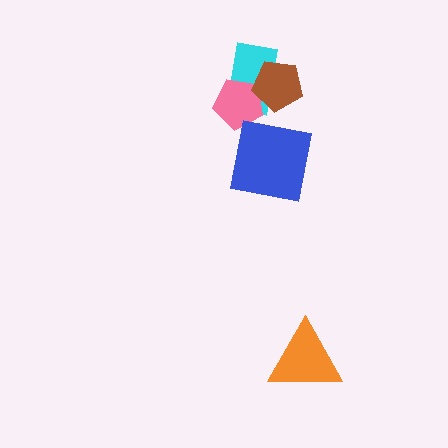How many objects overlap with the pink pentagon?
3 objects overlap with the pink pentagon.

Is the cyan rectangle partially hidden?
Yes, it is partially covered by another shape.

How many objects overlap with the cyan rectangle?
2 objects overlap with the cyan rectangle.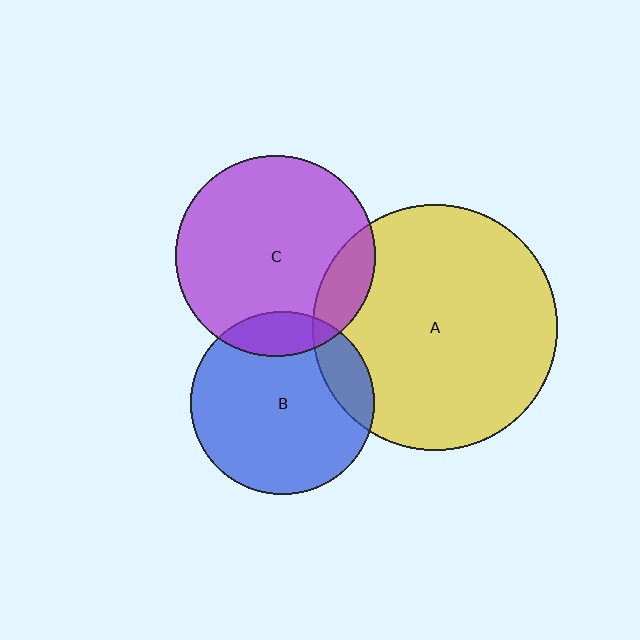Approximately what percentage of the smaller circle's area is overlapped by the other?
Approximately 15%.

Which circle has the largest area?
Circle A (yellow).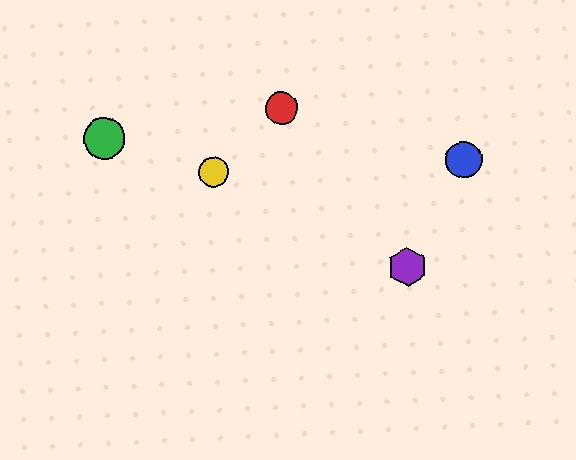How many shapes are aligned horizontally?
2 shapes (the blue circle, the yellow circle) are aligned horizontally.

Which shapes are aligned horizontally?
The blue circle, the yellow circle are aligned horizontally.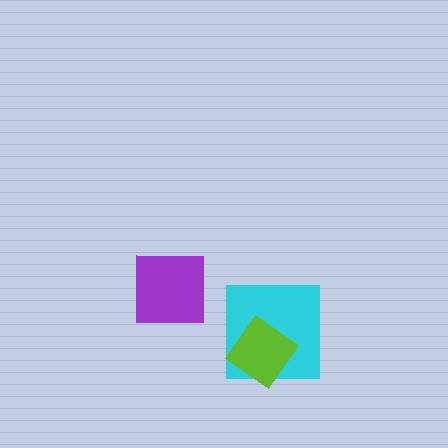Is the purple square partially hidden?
No, no other shape covers it.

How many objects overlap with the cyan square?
1 object overlaps with the cyan square.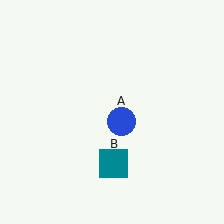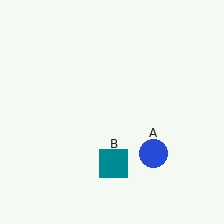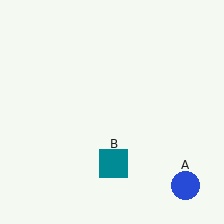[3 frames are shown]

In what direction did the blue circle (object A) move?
The blue circle (object A) moved down and to the right.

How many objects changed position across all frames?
1 object changed position: blue circle (object A).